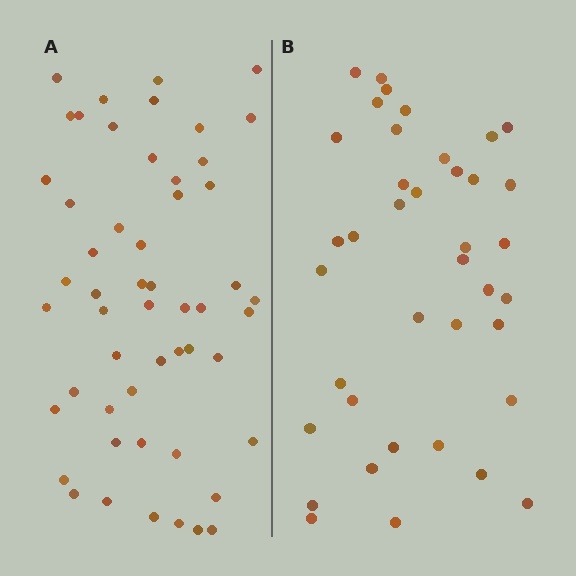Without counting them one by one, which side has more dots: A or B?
Region A (the left region) has more dots.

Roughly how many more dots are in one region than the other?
Region A has approximately 15 more dots than region B.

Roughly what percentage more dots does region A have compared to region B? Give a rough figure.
About 35% more.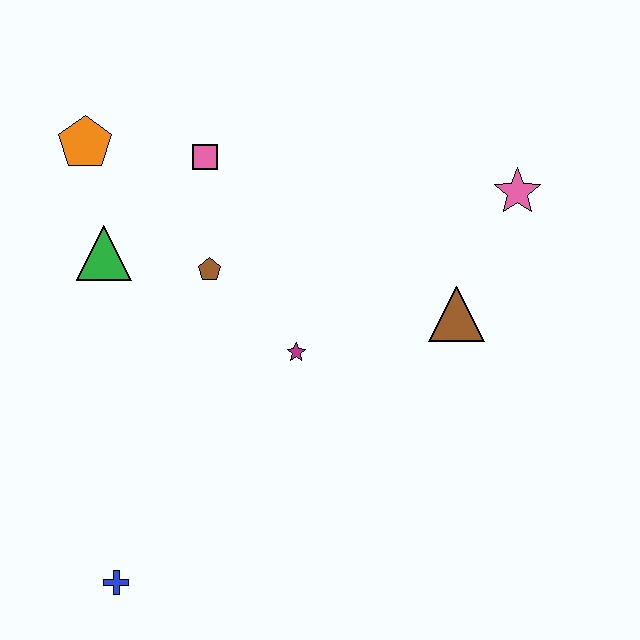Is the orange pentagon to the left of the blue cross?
Yes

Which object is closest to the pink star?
The brown triangle is closest to the pink star.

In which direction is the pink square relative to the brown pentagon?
The pink square is above the brown pentagon.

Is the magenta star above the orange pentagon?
No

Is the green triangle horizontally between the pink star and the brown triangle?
No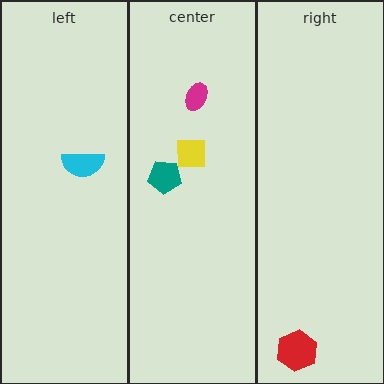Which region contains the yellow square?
The center region.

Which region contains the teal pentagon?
The center region.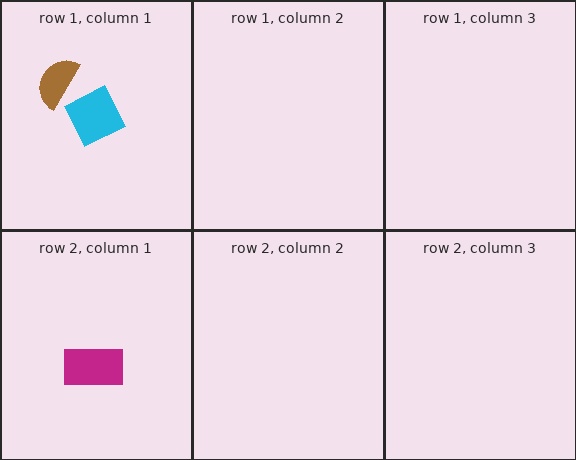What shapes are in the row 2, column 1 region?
The magenta rectangle.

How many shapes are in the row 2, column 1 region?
1.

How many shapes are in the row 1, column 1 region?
2.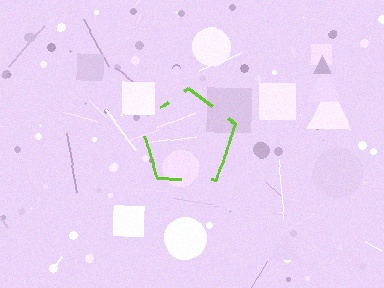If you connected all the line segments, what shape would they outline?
They would outline a pentagon.